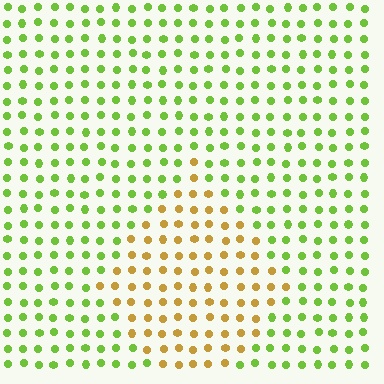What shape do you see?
I see a diamond.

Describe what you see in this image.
The image is filled with small lime elements in a uniform arrangement. A diamond-shaped region is visible where the elements are tinted to a slightly different hue, forming a subtle color boundary.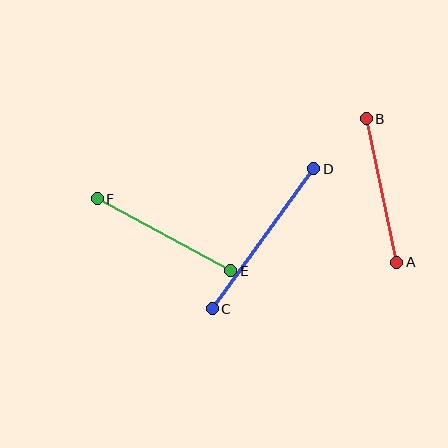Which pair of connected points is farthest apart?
Points C and D are farthest apart.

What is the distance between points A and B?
The distance is approximately 147 pixels.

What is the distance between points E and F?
The distance is approximately 151 pixels.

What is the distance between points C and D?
The distance is approximately 173 pixels.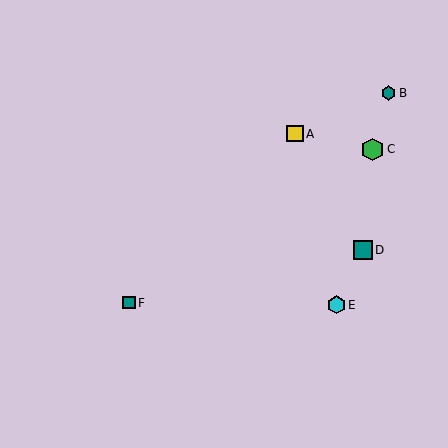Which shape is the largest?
The green hexagon (labeled C) is the largest.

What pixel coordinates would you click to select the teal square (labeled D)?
Click at (363, 250) to select the teal square D.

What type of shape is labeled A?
Shape A is a yellow square.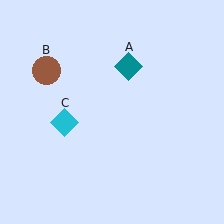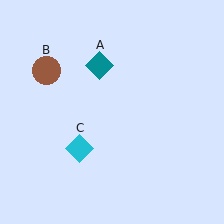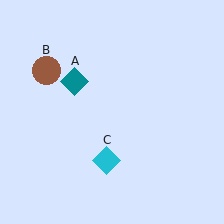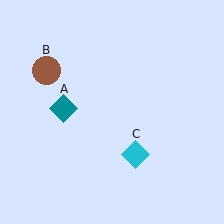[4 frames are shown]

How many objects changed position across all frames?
2 objects changed position: teal diamond (object A), cyan diamond (object C).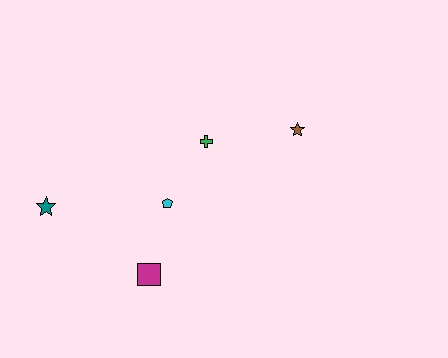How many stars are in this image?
There are 2 stars.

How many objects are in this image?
There are 5 objects.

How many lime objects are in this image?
There are no lime objects.